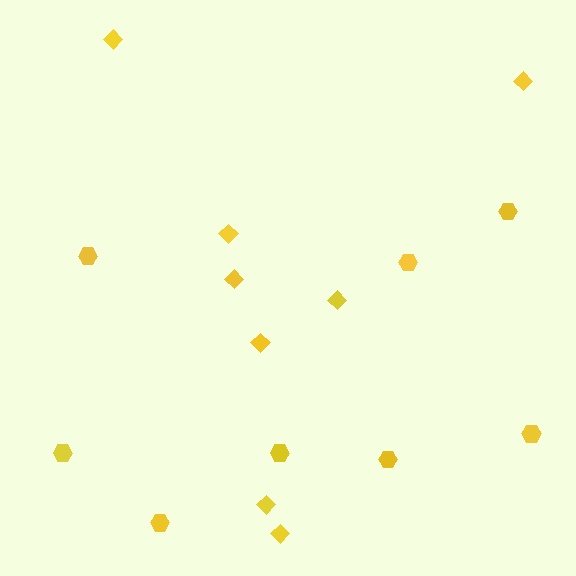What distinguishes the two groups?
There are 2 groups: one group of hexagons (8) and one group of diamonds (8).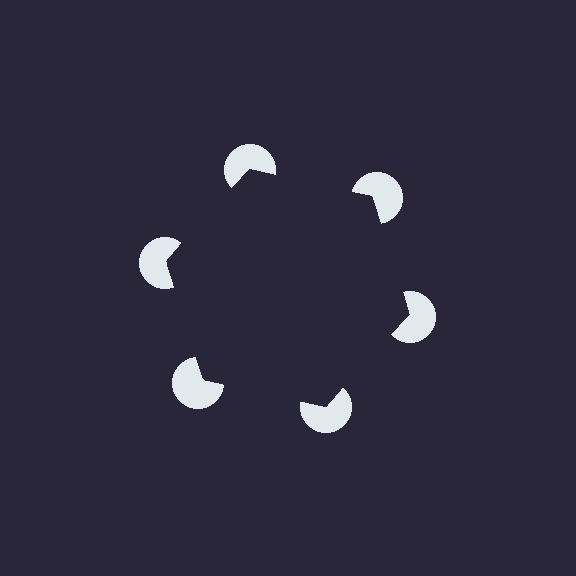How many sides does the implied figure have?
6 sides.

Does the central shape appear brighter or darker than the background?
It typically appears slightly darker than the background, even though no actual brightness change is drawn.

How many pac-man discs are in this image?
There are 6 — one at each vertex of the illusory hexagon.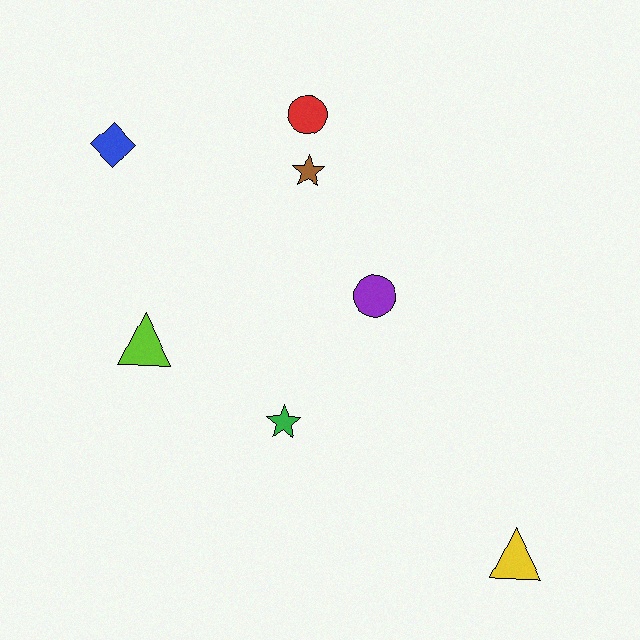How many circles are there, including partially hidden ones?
There are 2 circles.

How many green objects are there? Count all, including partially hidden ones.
There is 1 green object.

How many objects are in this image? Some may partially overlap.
There are 7 objects.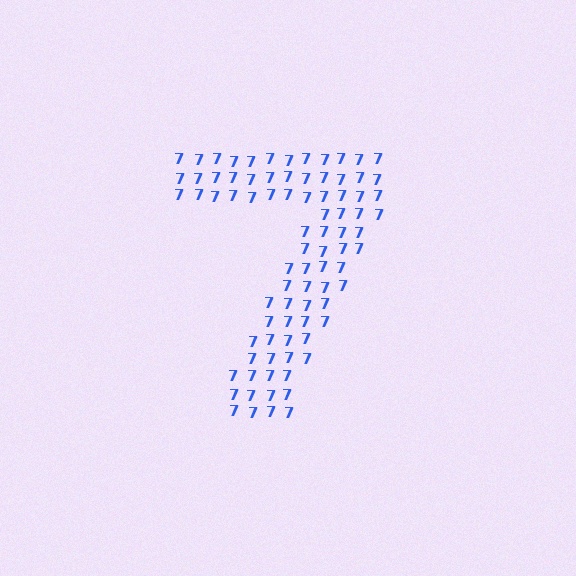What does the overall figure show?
The overall figure shows the digit 7.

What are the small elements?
The small elements are digit 7's.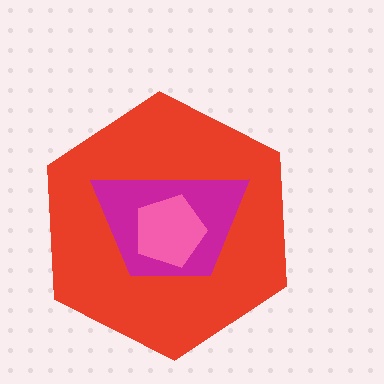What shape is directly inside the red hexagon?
The magenta trapezoid.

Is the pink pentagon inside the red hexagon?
Yes.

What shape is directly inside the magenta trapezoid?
The pink pentagon.